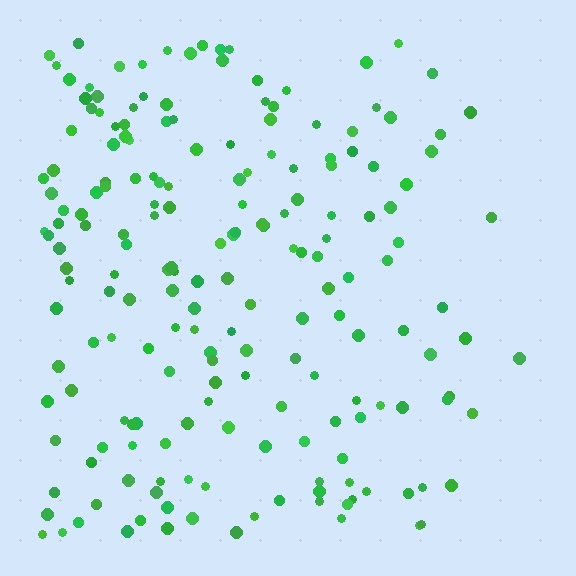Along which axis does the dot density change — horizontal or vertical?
Horizontal.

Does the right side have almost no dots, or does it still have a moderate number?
Still a moderate number, just noticeably fewer than the left.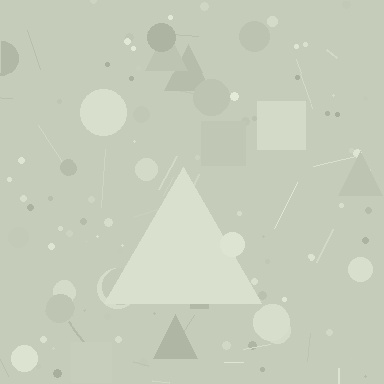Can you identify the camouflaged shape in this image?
The camouflaged shape is a triangle.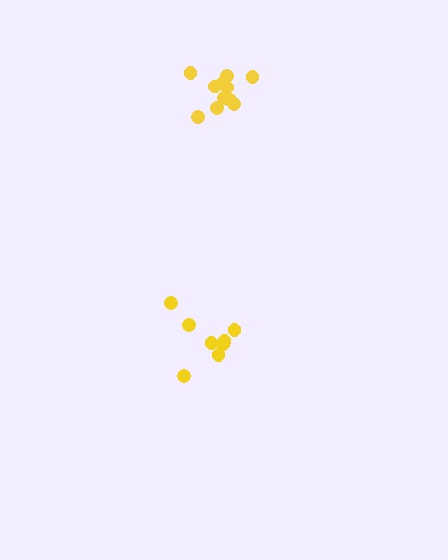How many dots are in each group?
Group 1: 11 dots, Group 2: 8 dots (19 total).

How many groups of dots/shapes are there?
There are 2 groups.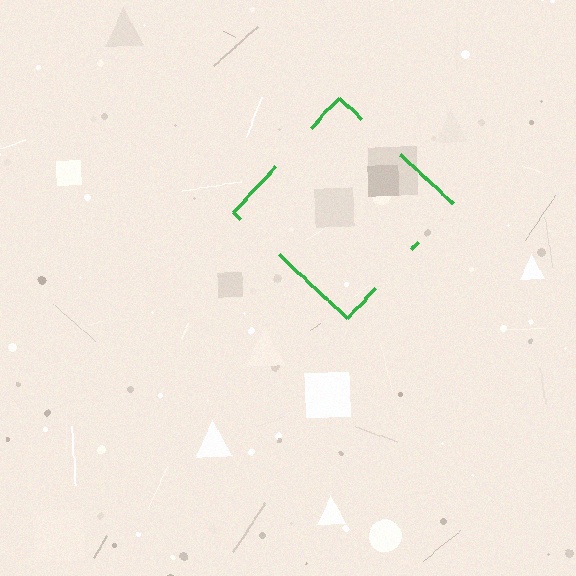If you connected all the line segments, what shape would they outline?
They would outline a diamond.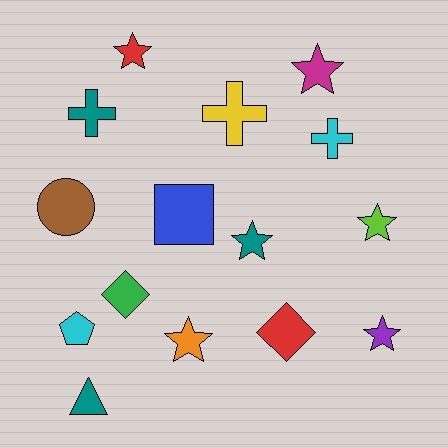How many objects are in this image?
There are 15 objects.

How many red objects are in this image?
There are 2 red objects.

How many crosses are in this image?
There are 3 crosses.